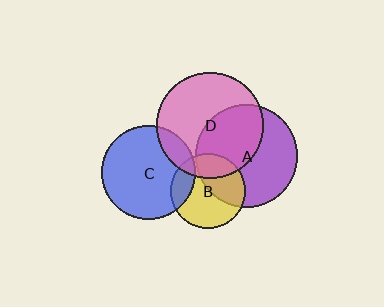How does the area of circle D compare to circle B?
Approximately 2.0 times.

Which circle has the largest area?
Circle D (pink).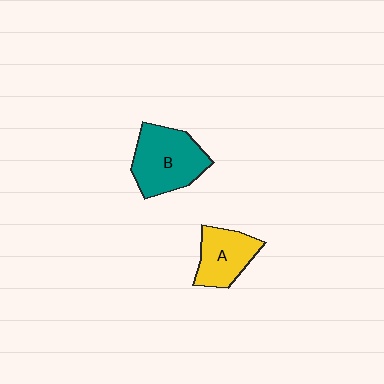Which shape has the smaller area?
Shape A (yellow).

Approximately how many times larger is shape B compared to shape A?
Approximately 1.4 times.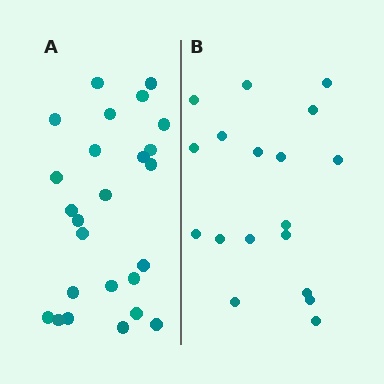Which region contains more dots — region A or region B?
Region A (the left region) has more dots.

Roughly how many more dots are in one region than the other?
Region A has roughly 8 or so more dots than region B.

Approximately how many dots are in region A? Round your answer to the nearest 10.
About 20 dots. (The exact count is 25, which rounds to 20.)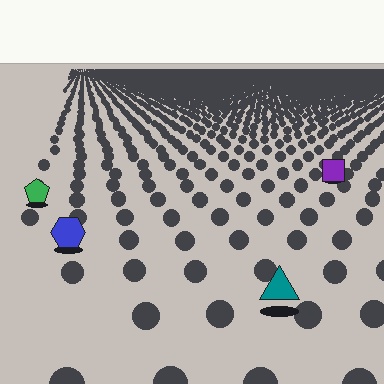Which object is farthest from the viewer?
The purple square is farthest from the viewer. It appears smaller and the ground texture around it is denser.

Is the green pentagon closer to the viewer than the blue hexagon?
No. The blue hexagon is closer — you can tell from the texture gradient: the ground texture is coarser near it.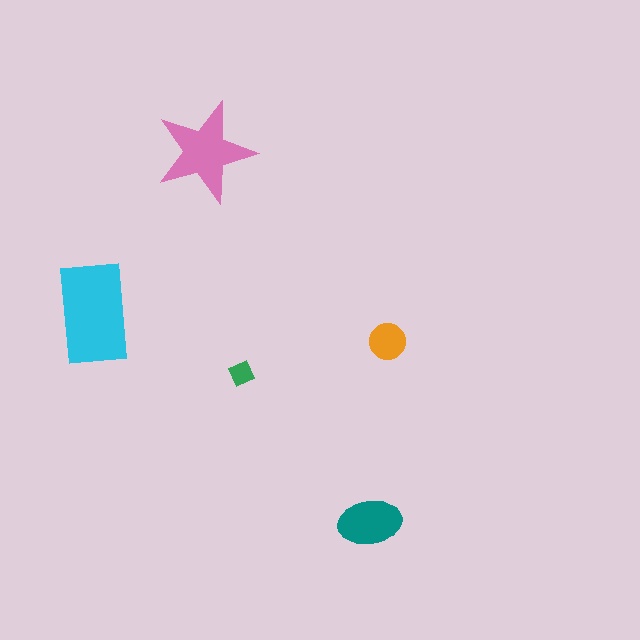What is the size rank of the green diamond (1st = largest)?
5th.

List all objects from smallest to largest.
The green diamond, the orange circle, the teal ellipse, the pink star, the cyan rectangle.